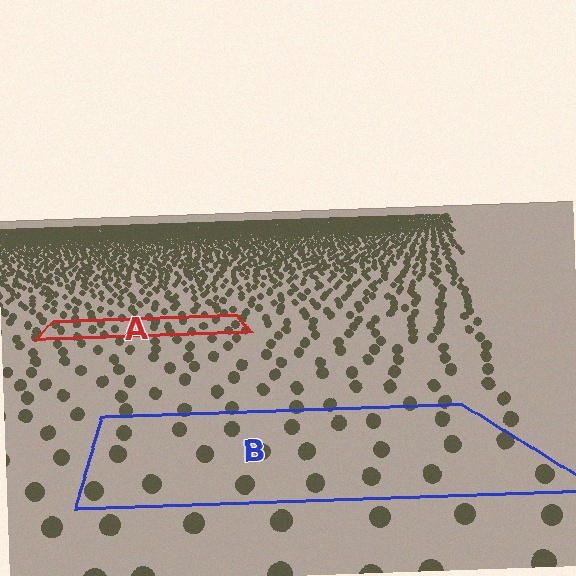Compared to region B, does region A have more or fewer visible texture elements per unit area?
Region A has more texture elements per unit area — they are packed more densely because it is farther away.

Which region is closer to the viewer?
Region B is closer. The texture elements there are larger and more spread out.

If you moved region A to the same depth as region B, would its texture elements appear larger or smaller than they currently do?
They would appear larger. At a closer depth, the same texture elements are projected at a bigger on-screen size.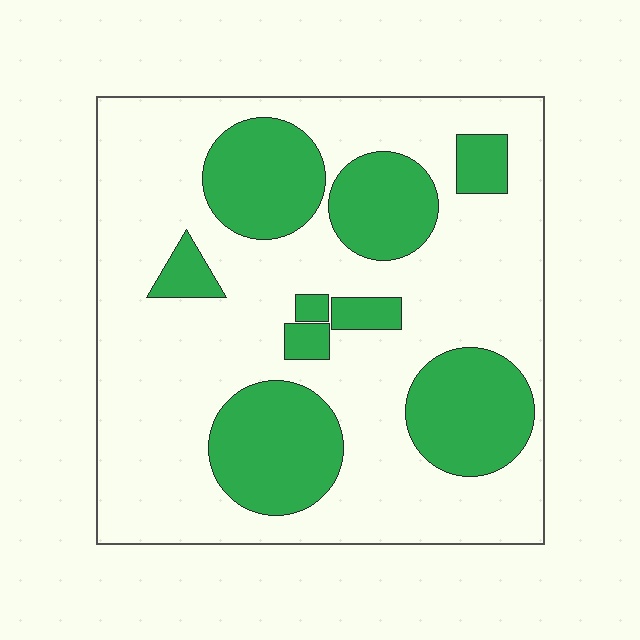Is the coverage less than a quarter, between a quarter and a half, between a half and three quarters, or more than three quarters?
Between a quarter and a half.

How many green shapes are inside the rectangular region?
9.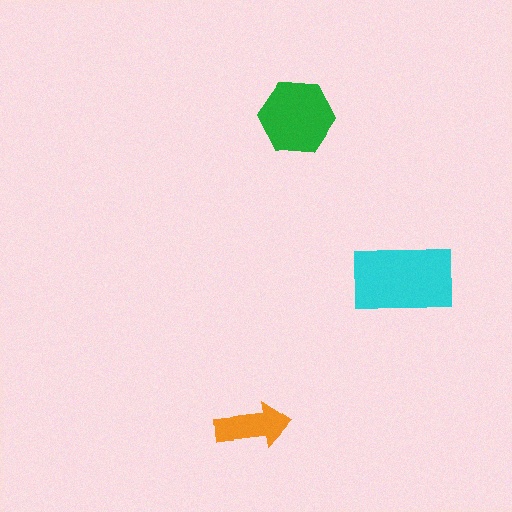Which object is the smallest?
The orange arrow.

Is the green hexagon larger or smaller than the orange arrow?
Larger.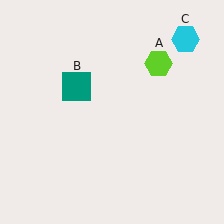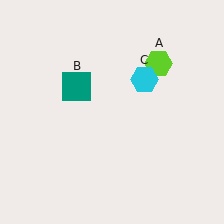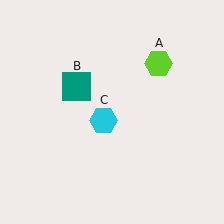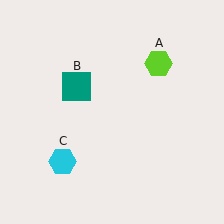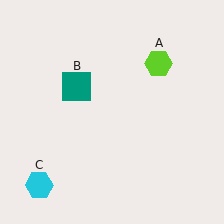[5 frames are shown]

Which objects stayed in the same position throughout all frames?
Lime hexagon (object A) and teal square (object B) remained stationary.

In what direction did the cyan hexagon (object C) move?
The cyan hexagon (object C) moved down and to the left.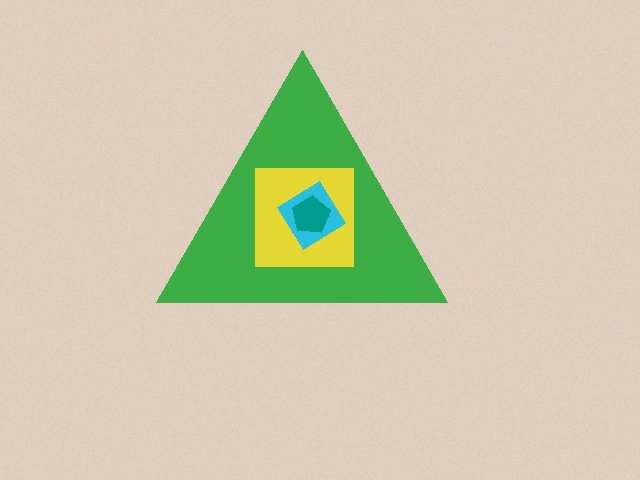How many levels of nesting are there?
4.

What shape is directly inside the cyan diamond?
The teal pentagon.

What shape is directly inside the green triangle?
The yellow square.